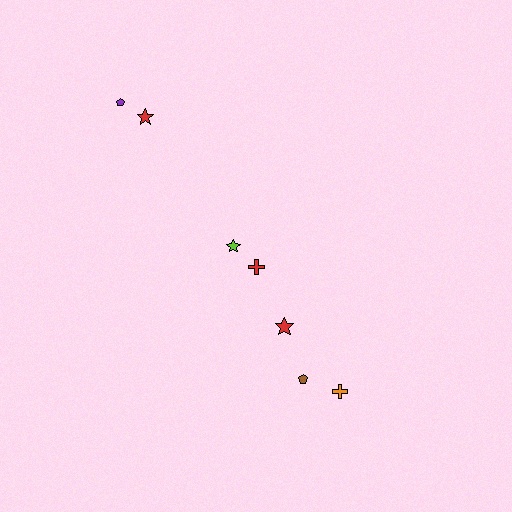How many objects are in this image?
There are 7 objects.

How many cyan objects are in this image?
There are no cyan objects.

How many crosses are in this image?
There are 2 crosses.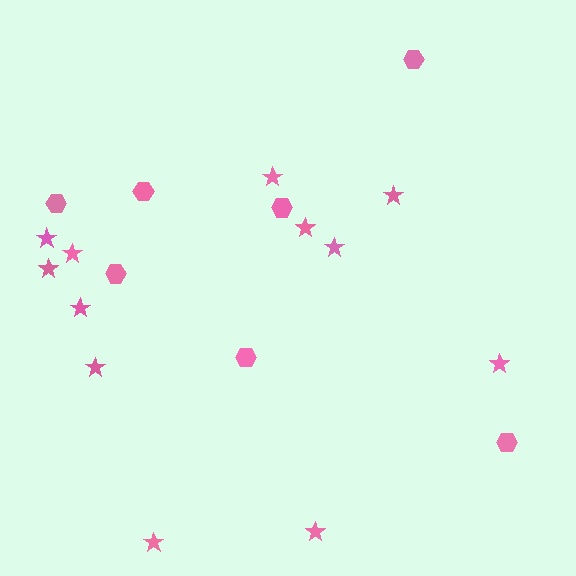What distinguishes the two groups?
There are 2 groups: one group of hexagons (7) and one group of stars (12).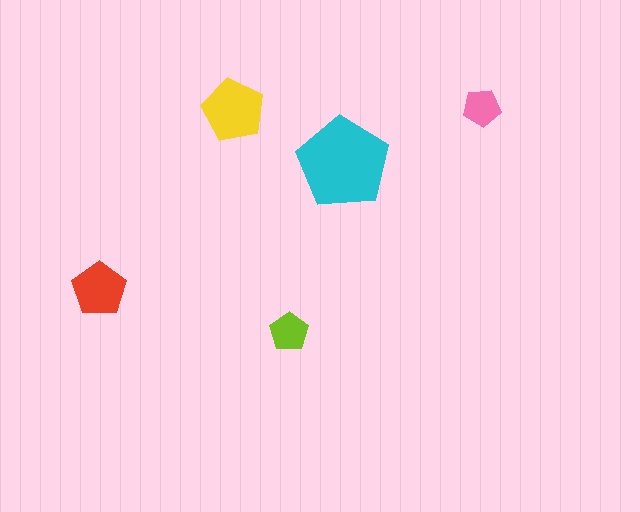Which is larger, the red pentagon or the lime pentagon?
The red one.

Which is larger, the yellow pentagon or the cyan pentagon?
The cyan one.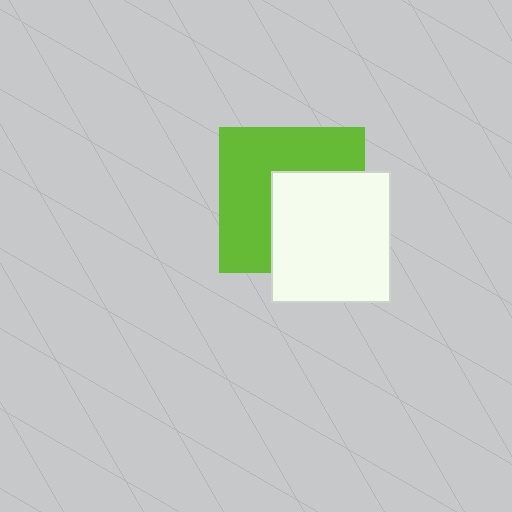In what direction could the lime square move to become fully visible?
The lime square could move toward the upper-left. That would shift it out from behind the white rectangle entirely.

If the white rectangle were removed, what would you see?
You would see the complete lime square.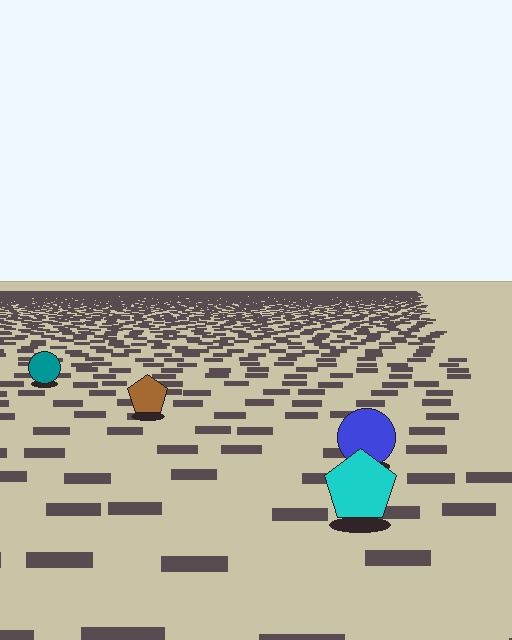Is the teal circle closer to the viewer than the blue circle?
No. The blue circle is closer — you can tell from the texture gradient: the ground texture is coarser near it.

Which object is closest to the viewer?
The cyan pentagon is closest. The texture marks near it are larger and more spread out.